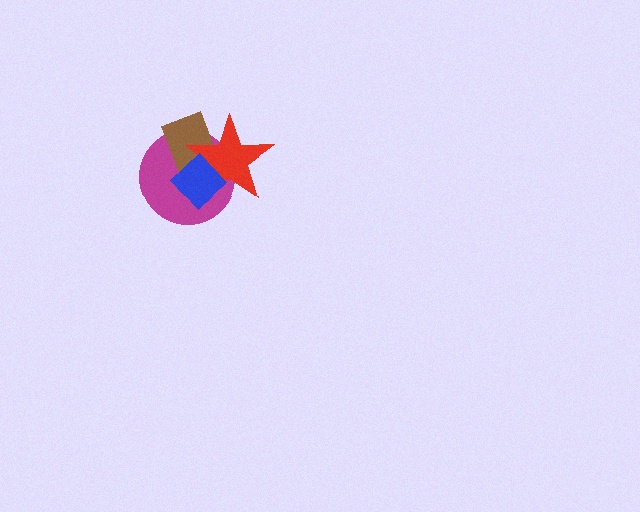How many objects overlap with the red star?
3 objects overlap with the red star.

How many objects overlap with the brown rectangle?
3 objects overlap with the brown rectangle.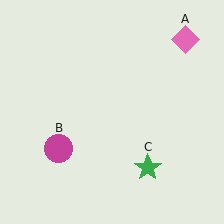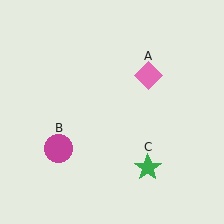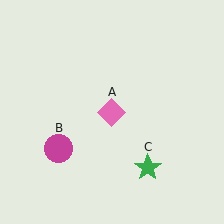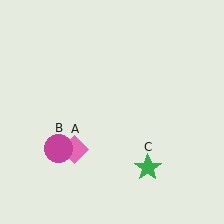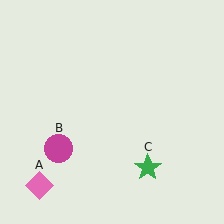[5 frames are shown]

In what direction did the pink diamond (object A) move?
The pink diamond (object A) moved down and to the left.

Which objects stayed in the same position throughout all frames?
Magenta circle (object B) and green star (object C) remained stationary.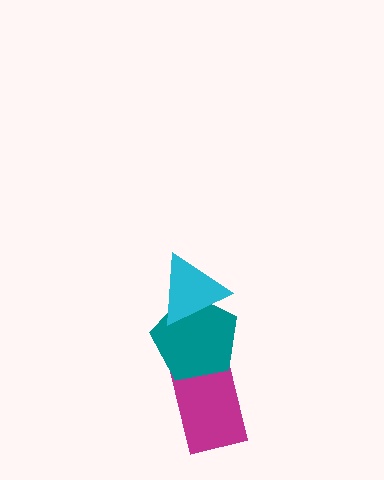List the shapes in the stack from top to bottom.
From top to bottom: the cyan triangle, the teal pentagon, the magenta rectangle.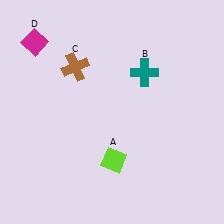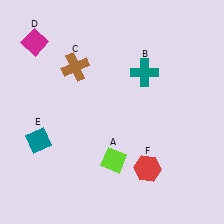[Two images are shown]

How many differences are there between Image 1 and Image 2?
There are 2 differences between the two images.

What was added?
A teal diamond (E), a red hexagon (F) were added in Image 2.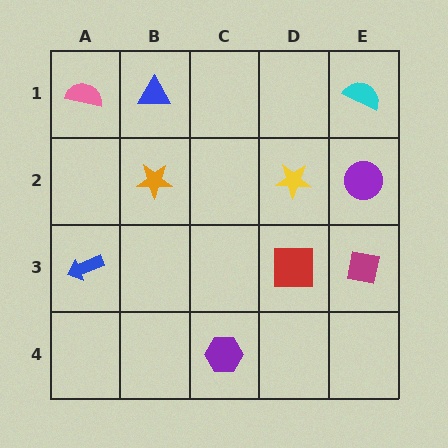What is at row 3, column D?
A red square.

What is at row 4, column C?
A purple hexagon.